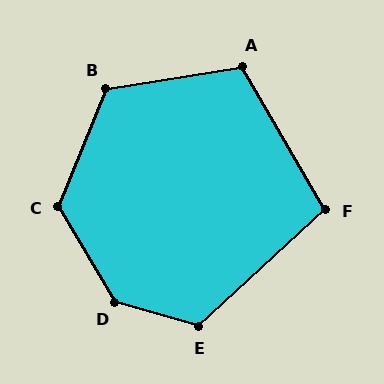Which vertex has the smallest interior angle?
F, at approximately 102 degrees.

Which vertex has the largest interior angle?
D, at approximately 137 degrees.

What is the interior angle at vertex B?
Approximately 121 degrees (obtuse).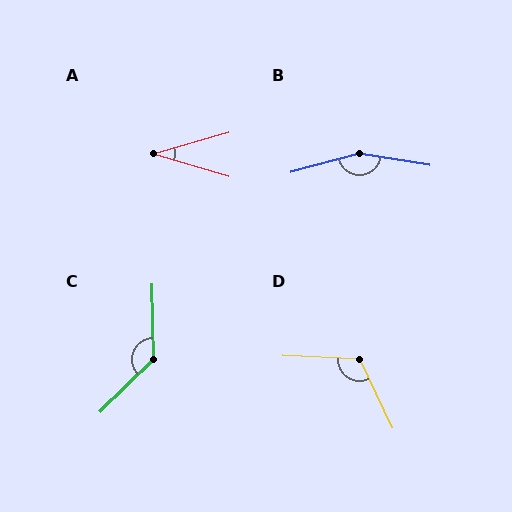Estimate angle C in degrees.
Approximately 133 degrees.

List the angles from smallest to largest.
A (32°), D (118°), C (133°), B (156°).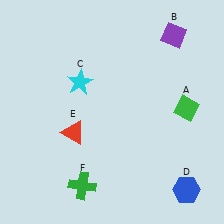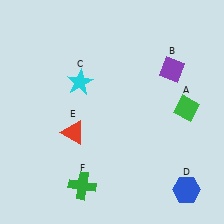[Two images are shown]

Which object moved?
The purple diamond (B) moved down.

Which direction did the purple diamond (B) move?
The purple diamond (B) moved down.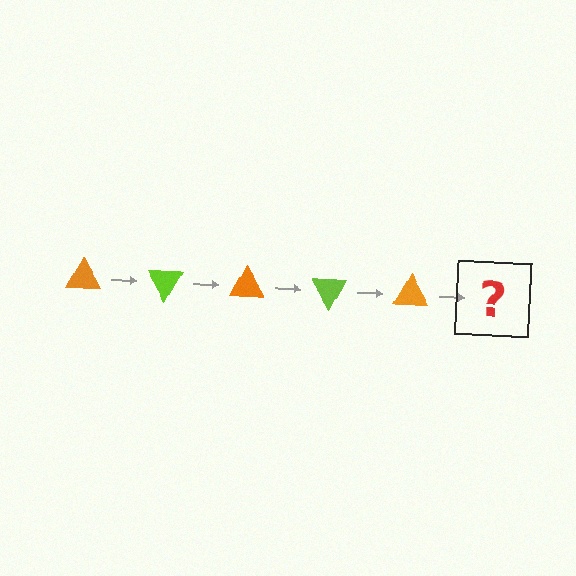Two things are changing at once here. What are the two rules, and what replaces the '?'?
The two rules are that it rotates 60 degrees each step and the color cycles through orange and lime. The '?' should be a lime triangle, rotated 300 degrees from the start.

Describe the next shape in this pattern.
It should be a lime triangle, rotated 300 degrees from the start.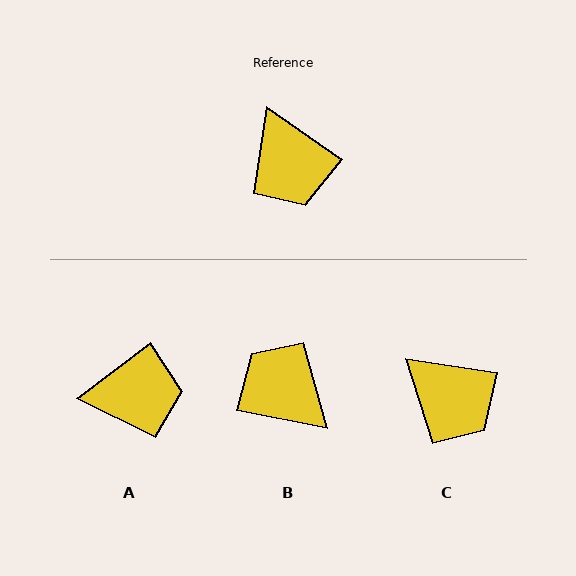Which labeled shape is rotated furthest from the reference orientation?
B, about 156 degrees away.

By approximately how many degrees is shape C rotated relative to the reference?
Approximately 26 degrees counter-clockwise.